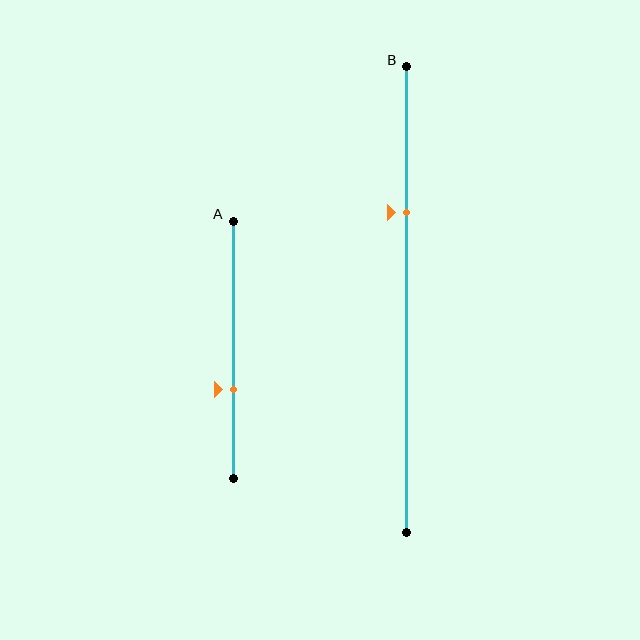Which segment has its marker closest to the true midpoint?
Segment A has its marker closest to the true midpoint.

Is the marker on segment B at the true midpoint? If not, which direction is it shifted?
No, the marker on segment B is shifted upward by about 19% of the segment length.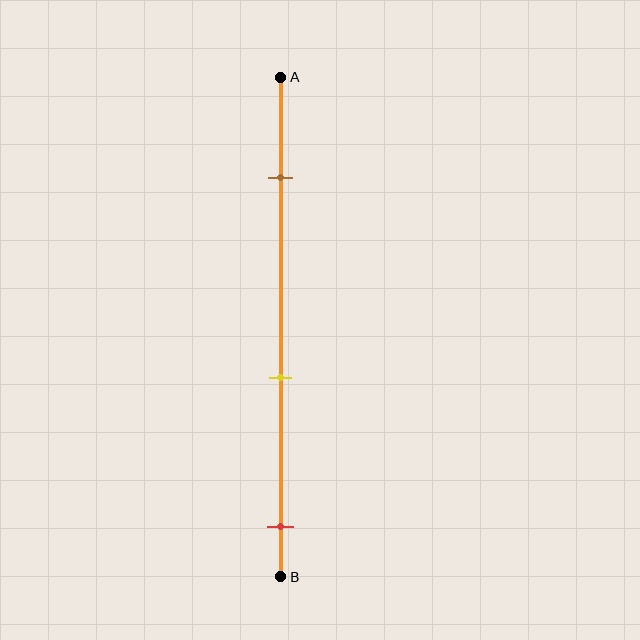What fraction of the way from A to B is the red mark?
The red mark is approximately 90% (0.9) of the way from A to B.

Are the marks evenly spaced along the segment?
Yes, the marks are approximately evenly spaced.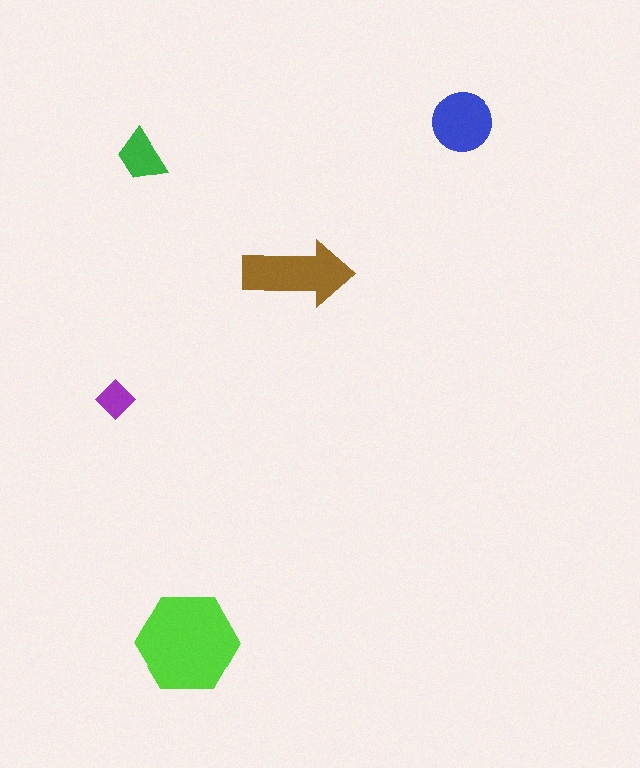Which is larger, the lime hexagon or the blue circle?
The lime hexagon.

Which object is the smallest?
The purple diamond.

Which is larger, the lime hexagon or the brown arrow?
The lime hexagon.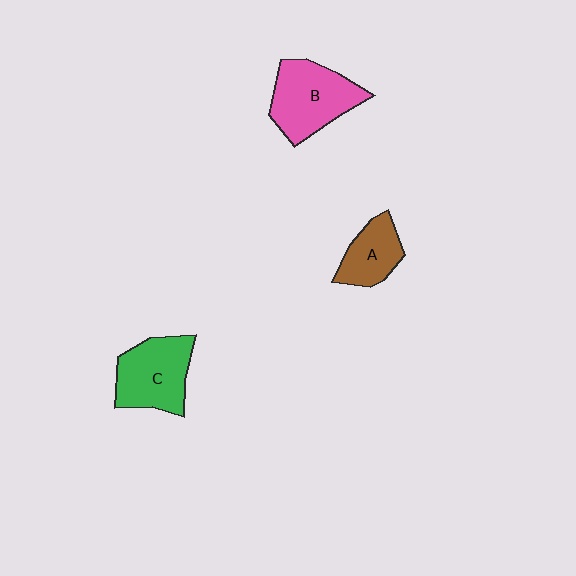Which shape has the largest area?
Shape B (pink).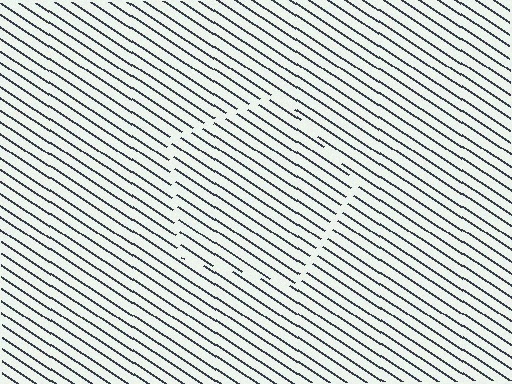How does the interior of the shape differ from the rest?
The interior of the shape contains the same grating, shifted by half a period — the contour is defined by the phase discontinuity where line-ends from the inner and outer gratings abut.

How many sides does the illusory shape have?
5 sides — the line-ends trace a pentagon.